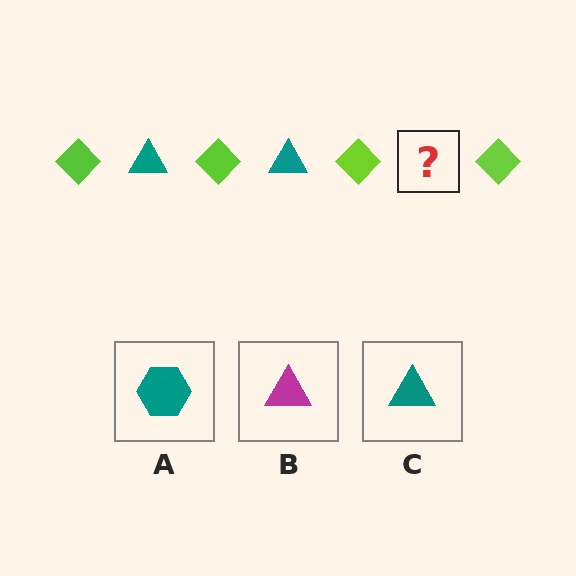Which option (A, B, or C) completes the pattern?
C.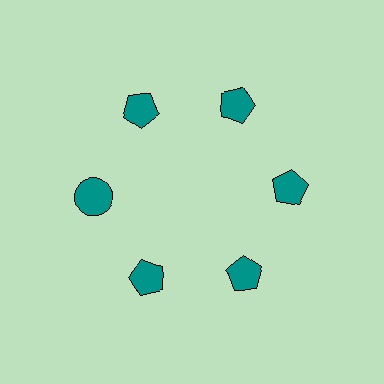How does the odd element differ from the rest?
It has a different shape: circle instead of pentagon.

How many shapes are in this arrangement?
There are 6 shapes arranged in a ring pattern.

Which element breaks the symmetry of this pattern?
The teal circle at roughly the 9 o'clock position breaks the symmetry. All other shapes are teal pentagons.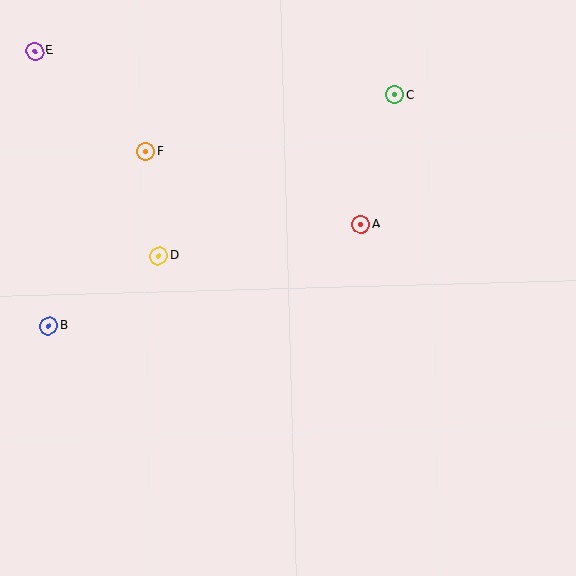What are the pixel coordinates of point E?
Point E is at (35, 51).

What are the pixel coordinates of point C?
Point C is at (395, 95).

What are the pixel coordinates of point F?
Point F is at (146, 152).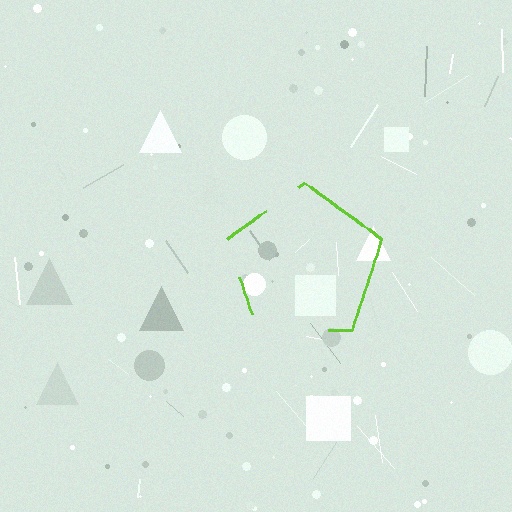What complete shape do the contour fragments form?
The contour fragments form a pentagon.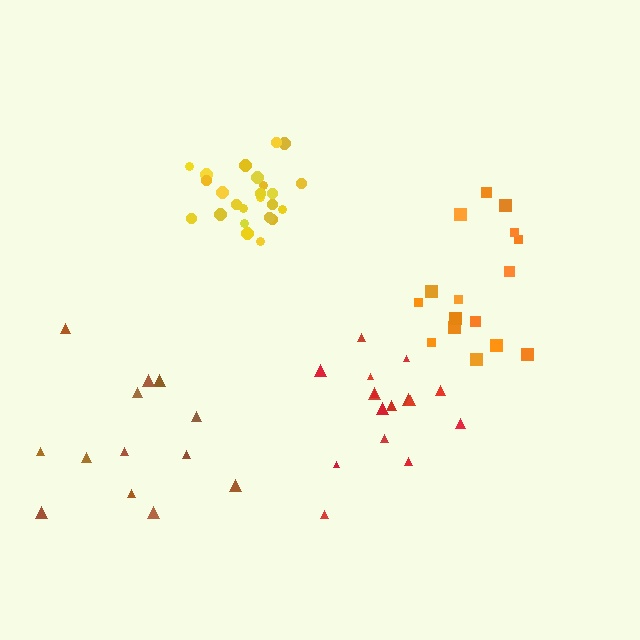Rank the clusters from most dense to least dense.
yellow, red, orange, brown.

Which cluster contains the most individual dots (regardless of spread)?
Yellow (24).